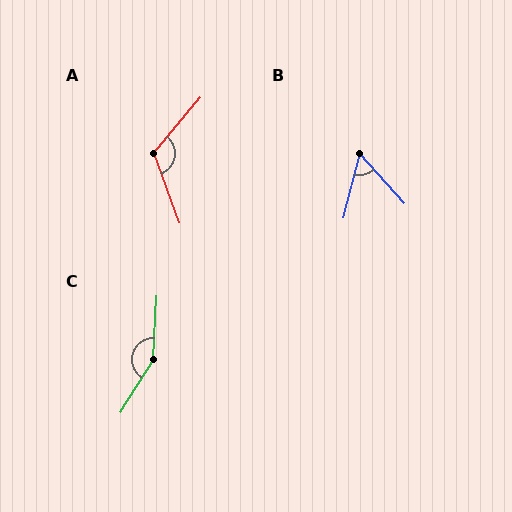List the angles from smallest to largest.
B (56°), A (120°), C (151°).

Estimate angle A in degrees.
Approximately 120 degrees.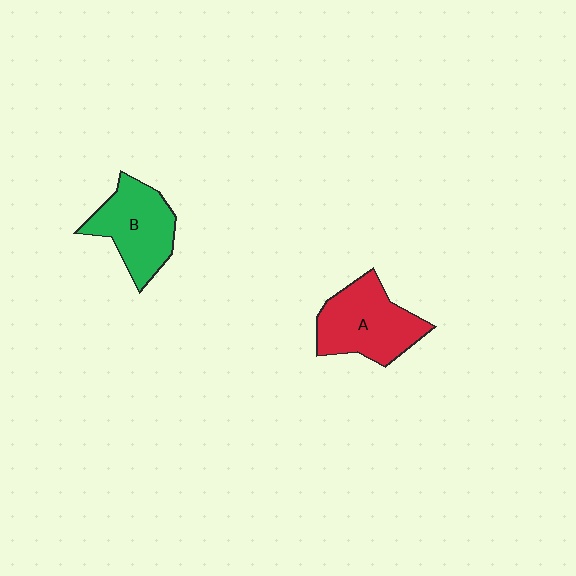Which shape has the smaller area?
Shape B (green).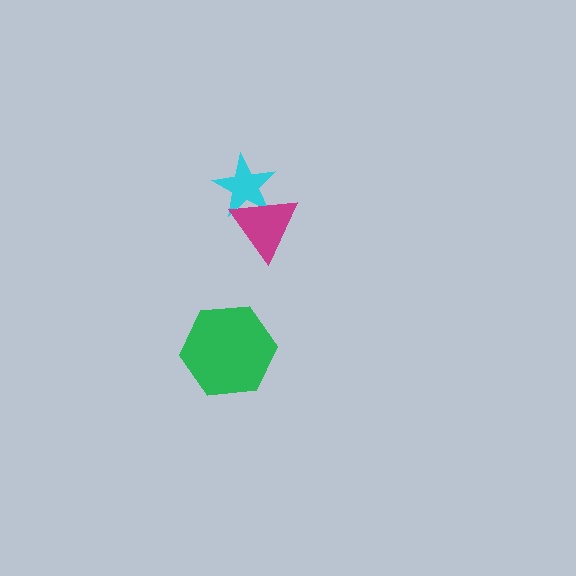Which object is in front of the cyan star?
The magenta triangle is in front of the cyan star.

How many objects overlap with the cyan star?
1 object overlaps with the cyan star.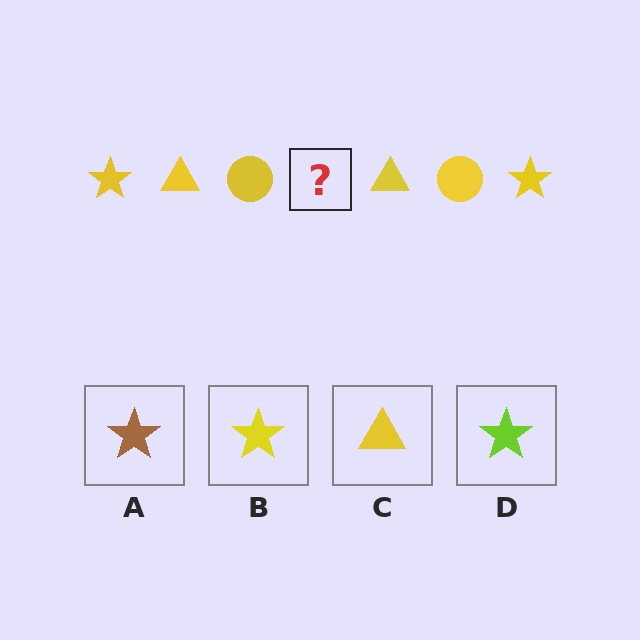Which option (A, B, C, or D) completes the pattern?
B.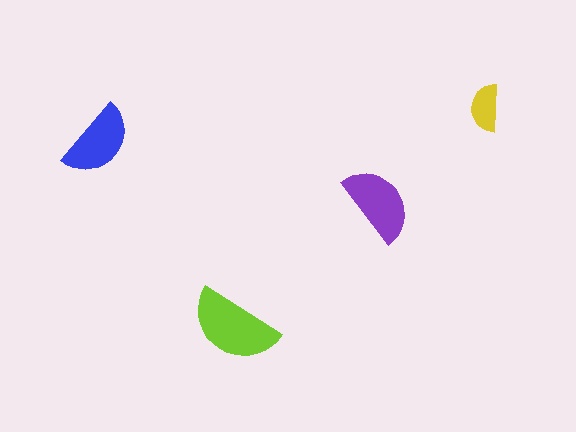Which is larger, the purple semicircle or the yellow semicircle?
The purple one.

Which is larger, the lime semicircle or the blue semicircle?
The lime one.